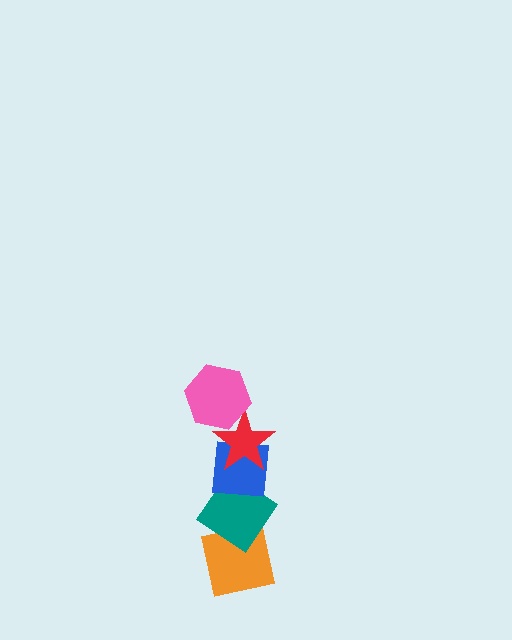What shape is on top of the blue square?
The red star is on top of the blue square.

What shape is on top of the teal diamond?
The blue square is on top of the teal diamond.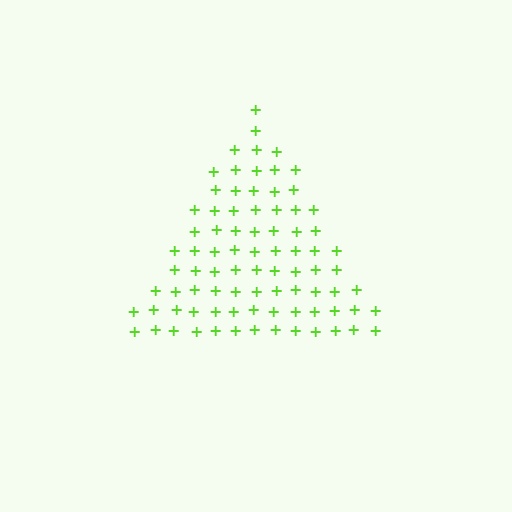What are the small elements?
The small elements are plus signs.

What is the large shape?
The large shape is a triangle.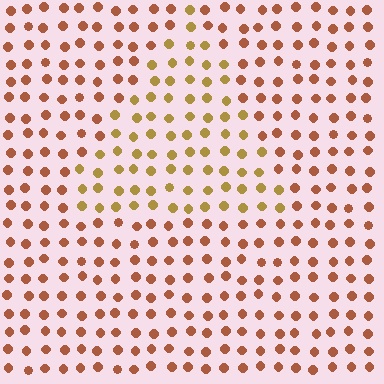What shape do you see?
I see a triangle.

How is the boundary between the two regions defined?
The boundary is defined purely by a slight shift in hue (about 31 degrees). Spacing, size, and orientation are identical on both sides.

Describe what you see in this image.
The image is filled with small brown elements in a uniform arrangement. A triangle-shaped region is visible where the elements are tinted to a slightly different hue, forming a subtle color boundary.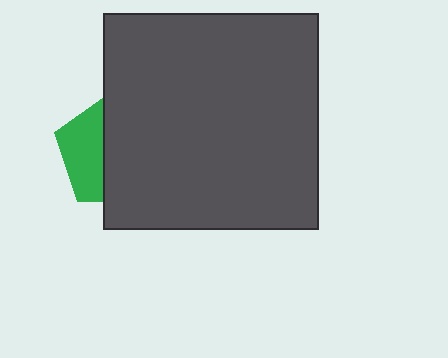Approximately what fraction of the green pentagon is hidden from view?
Roughly 62% of the green pentagon is hidden behind the dark gray square.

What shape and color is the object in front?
The object in front is a dark gray square.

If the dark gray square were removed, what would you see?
You would see the complete green pentagon.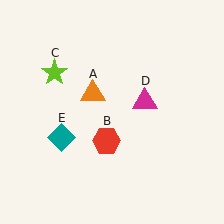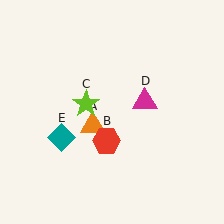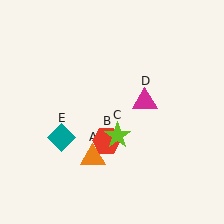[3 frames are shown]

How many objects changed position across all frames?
2 objects changed position: orange triangle (object A), lime star (object C).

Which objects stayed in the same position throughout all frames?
Red hexagon (object B) and magenta triangle (object D) and teal diamond (object E) remained stationary.